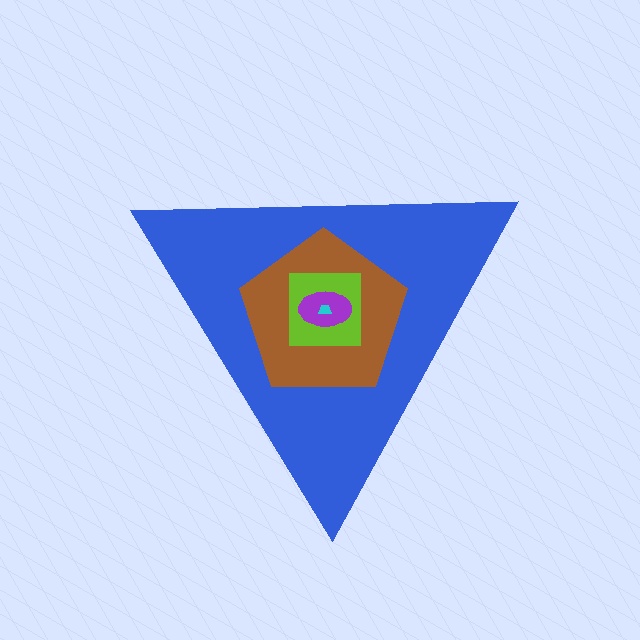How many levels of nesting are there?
5.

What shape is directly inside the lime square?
The purple ellipse.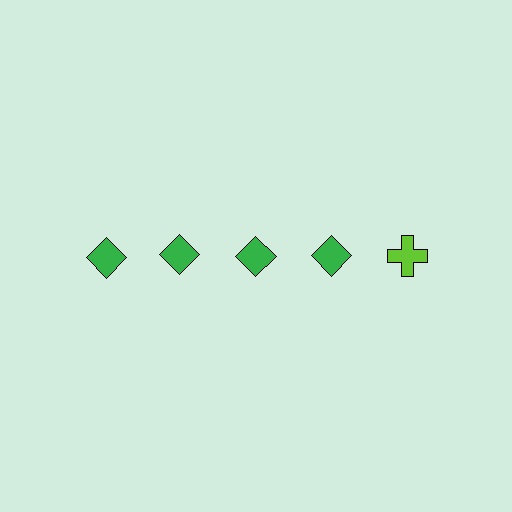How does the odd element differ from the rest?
It differs in both color (lime instead of green) and shape (cross instead of diamond).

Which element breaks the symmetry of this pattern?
The lime cross in the top row, rightmost column breaks the symmetry. All other shapes are green diamonds.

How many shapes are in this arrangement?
There are 5 shapes arranged in a grid pattern.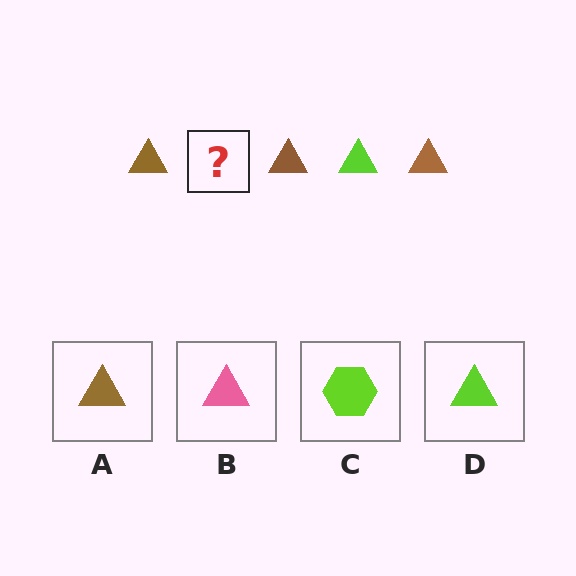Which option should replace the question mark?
Option D.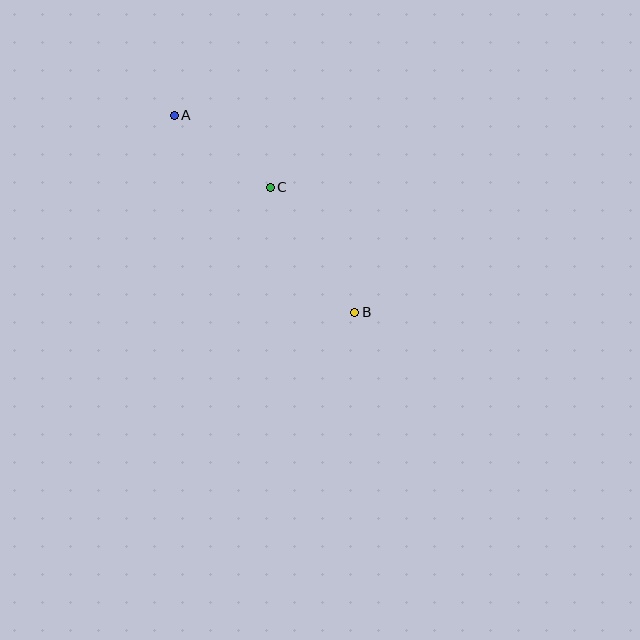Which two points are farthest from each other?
Points A and B are farthest from each other.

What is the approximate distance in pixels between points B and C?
The distance between B and C is approximately 151 pixels.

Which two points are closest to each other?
Points A and C are closest to each other.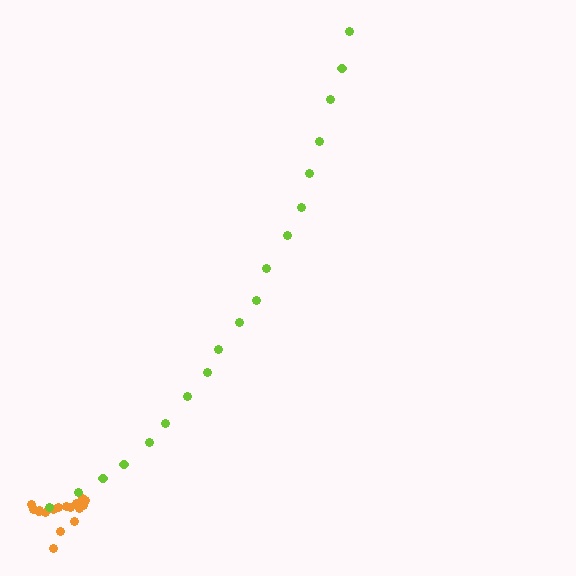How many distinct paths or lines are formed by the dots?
There are 2 distinct paths.